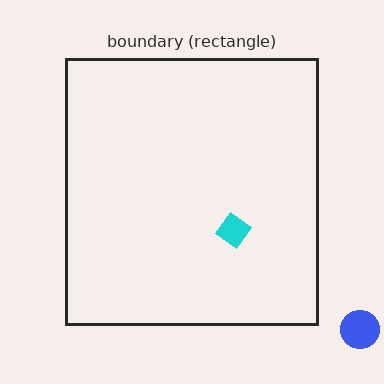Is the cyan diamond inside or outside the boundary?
Inside.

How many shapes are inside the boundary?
1 inside, 1 outside.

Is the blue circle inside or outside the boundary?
Outside.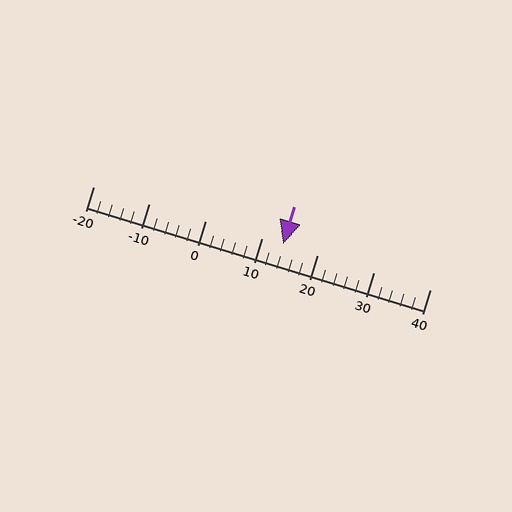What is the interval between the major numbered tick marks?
The major tick marks are spaced 10 units apart.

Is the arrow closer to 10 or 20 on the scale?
The arrow is closer to 10.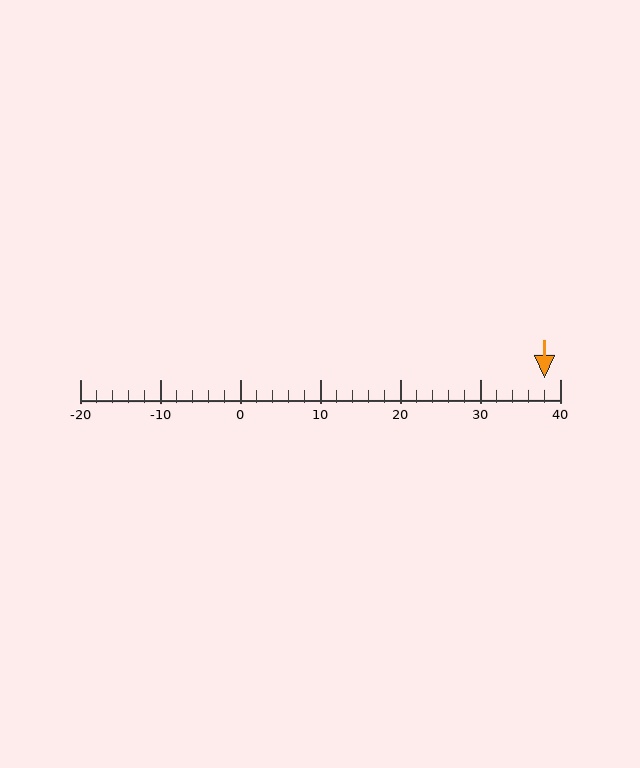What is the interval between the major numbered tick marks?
The major tick marks are spaced 10 units apart.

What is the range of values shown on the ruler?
The ruler shows values from -20 to 40.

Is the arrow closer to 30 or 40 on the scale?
The arrow is closer to 40.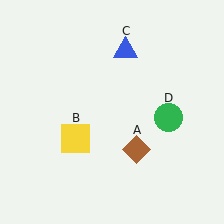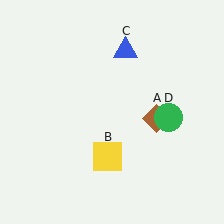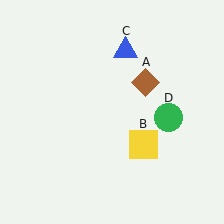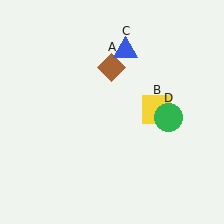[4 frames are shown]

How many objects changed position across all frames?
2 objects changed position: brown diamond (object A), yellow square (object B).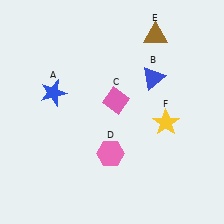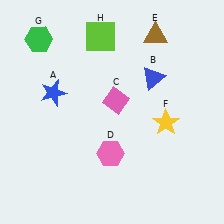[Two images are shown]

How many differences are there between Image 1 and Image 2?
There are 2 differences between the two images.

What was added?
A green hexagon (G), a lime square (H) were added in Image 2.